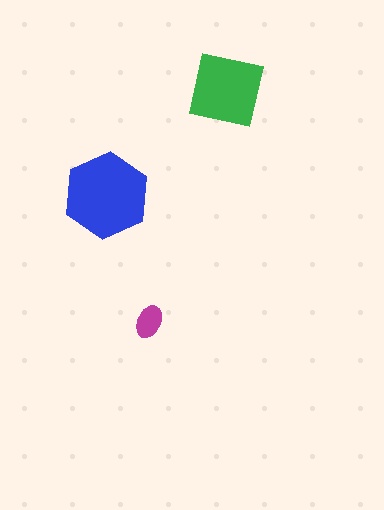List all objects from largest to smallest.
The blue hexagon, the green square, the magenta ellipse.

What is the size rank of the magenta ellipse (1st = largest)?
3rd.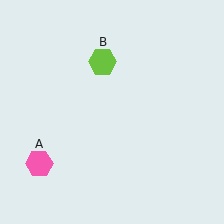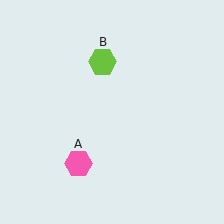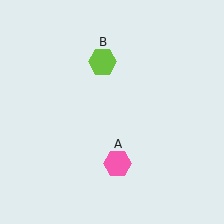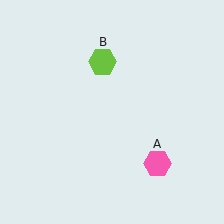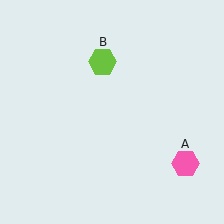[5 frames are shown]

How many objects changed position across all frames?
1 object changed position: pink hexagon (object A).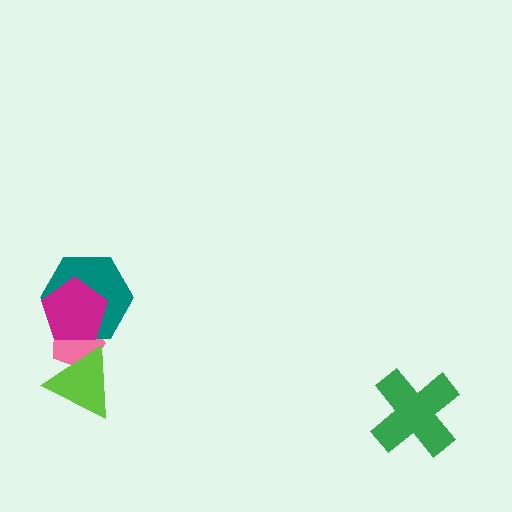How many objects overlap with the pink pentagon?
3 objects overlap with the pink pentagon.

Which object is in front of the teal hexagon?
The magenta pentagon is in front of the teal hexagon.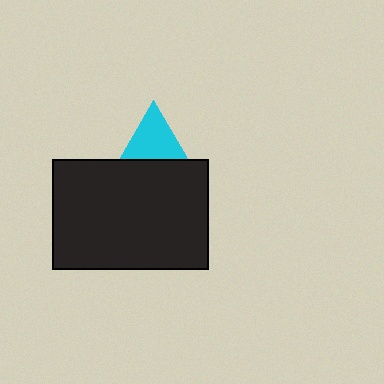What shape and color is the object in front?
The object in front is a black rectangle.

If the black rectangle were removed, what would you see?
You would see the complete cyan triangle.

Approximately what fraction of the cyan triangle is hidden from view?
Roughly 38% of the cyan triangle is hidden behind the black rectangle.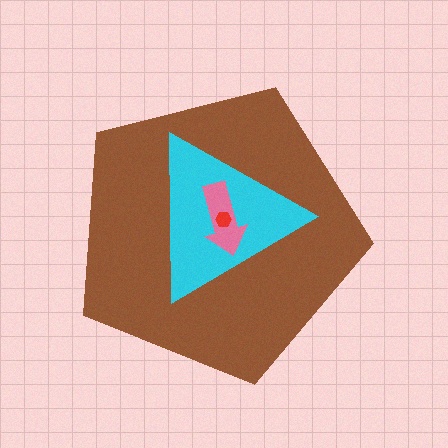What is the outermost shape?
The brown pentagon.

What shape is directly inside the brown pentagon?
The cyan triangle.